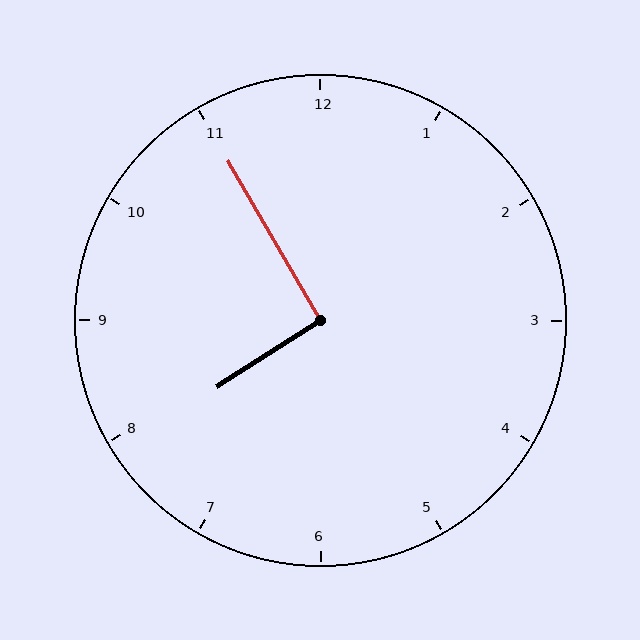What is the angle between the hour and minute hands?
Approximately 92 degrees.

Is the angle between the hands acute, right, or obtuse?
It is right.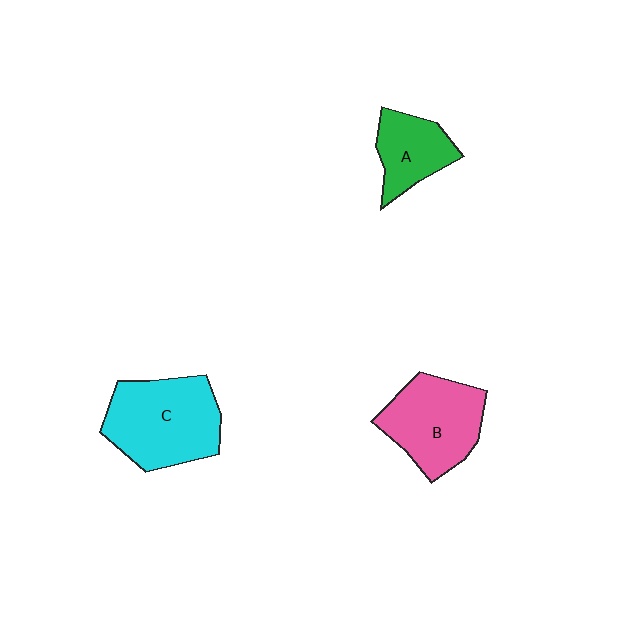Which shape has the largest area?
Shape C (cyan).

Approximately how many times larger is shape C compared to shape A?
Approximately 1.8 times.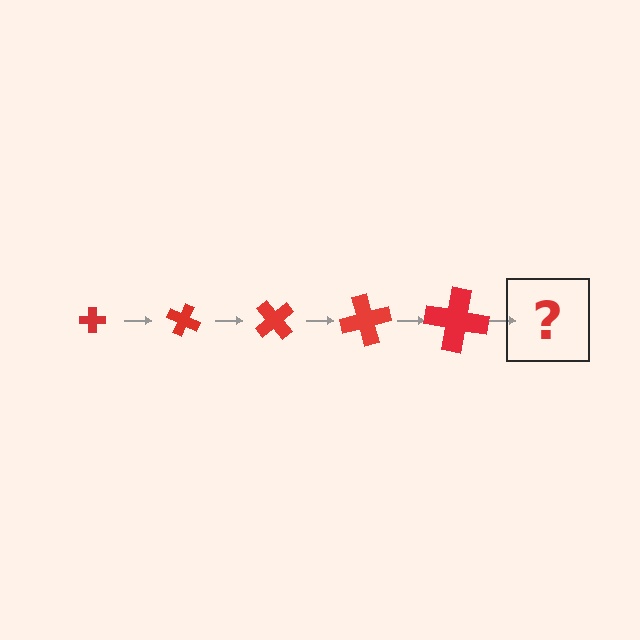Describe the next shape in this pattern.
It should be a cross, larger than the previous one and rotated 125 degrees from the start.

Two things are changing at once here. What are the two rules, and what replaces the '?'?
The two rules are that the cross grows larger each step and it rotates 25 degrees each step. The '?' should be a cross, larger than the previous one and rotated 125 degrees from the start.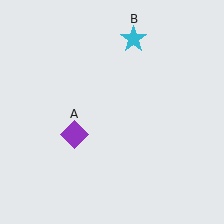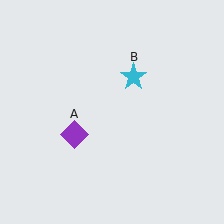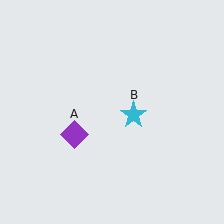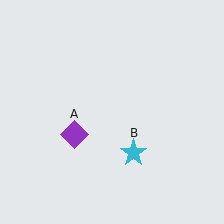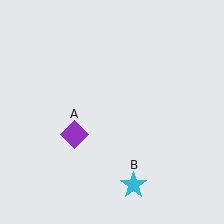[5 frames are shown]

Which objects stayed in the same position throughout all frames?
Purple diamond (object A) remained stationary.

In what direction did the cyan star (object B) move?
The cyan star (object B) moved down.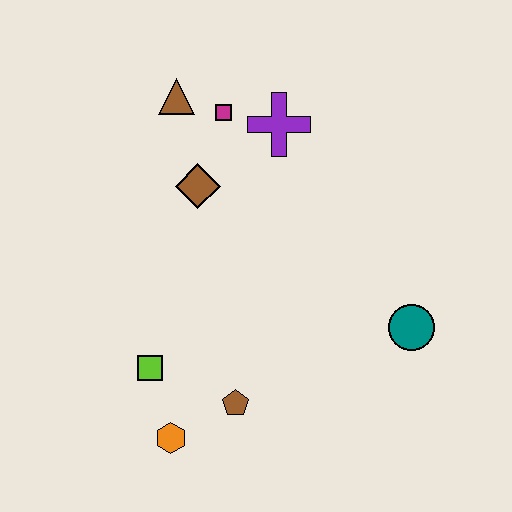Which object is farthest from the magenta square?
The orange hexagon is farthest from the magenta square.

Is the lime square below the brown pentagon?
No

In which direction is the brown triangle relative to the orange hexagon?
The brown triangle is above the orange hexagon.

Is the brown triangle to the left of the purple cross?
Yes